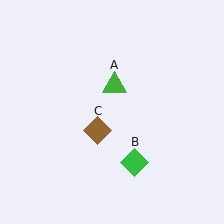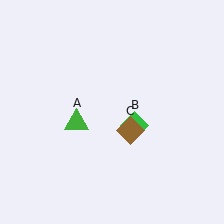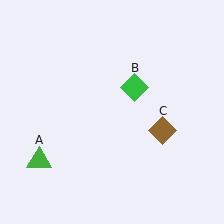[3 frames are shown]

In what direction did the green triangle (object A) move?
The green triangle (object A) moved down and to the left.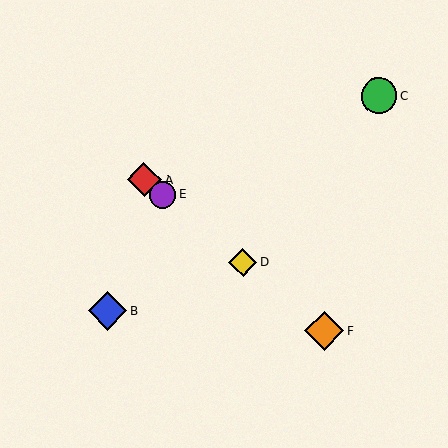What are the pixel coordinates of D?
Object D is at (243, 262).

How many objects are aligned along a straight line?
4 objects (A, D, E, F) are aligned along a straight line.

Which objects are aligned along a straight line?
Objects A, D, E, F are aligned along a straight line.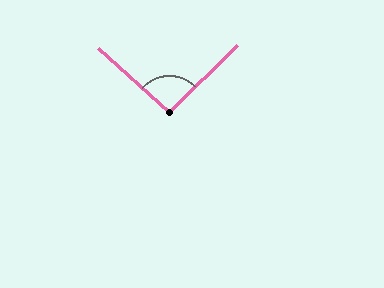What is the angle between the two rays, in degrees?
Approximately 93 degrees.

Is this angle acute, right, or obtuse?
It is approximately a right angle.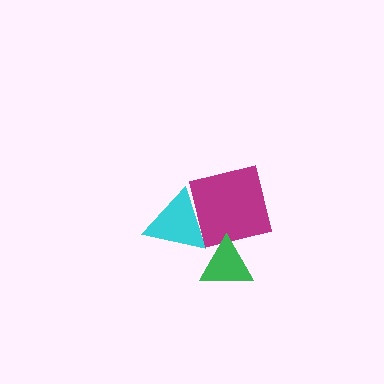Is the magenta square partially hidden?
Yes, it is partially covered by another shape.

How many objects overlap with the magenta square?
2 objects overlap with the magenta square.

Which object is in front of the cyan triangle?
The magenta square is in front of the cyan triangle.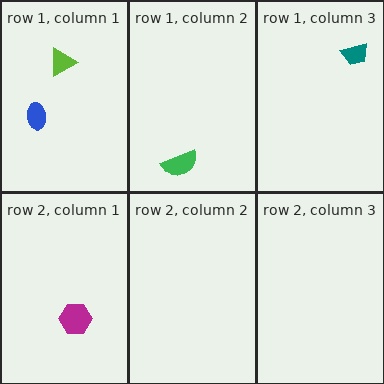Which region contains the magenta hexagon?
The row 2, column 1 region.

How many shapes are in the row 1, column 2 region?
1.